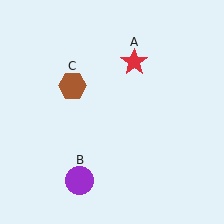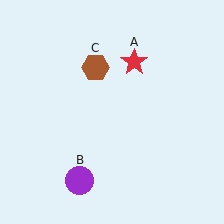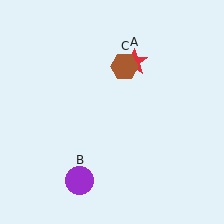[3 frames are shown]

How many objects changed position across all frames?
1 object changed position: brown hexagon (object C).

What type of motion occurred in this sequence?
The brown hexagon (object C) rotated clockwise around the center of the scene.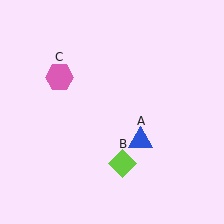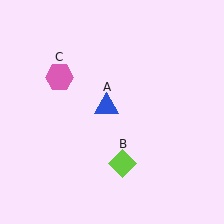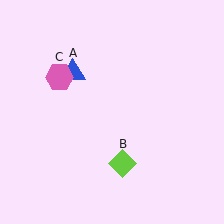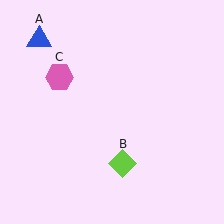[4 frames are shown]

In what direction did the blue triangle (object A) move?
The blue triangle (object A) moved up and to the left.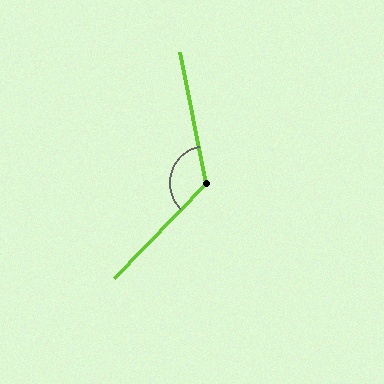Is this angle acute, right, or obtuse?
It is obtuse.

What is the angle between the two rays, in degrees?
Approximately 124 degrees.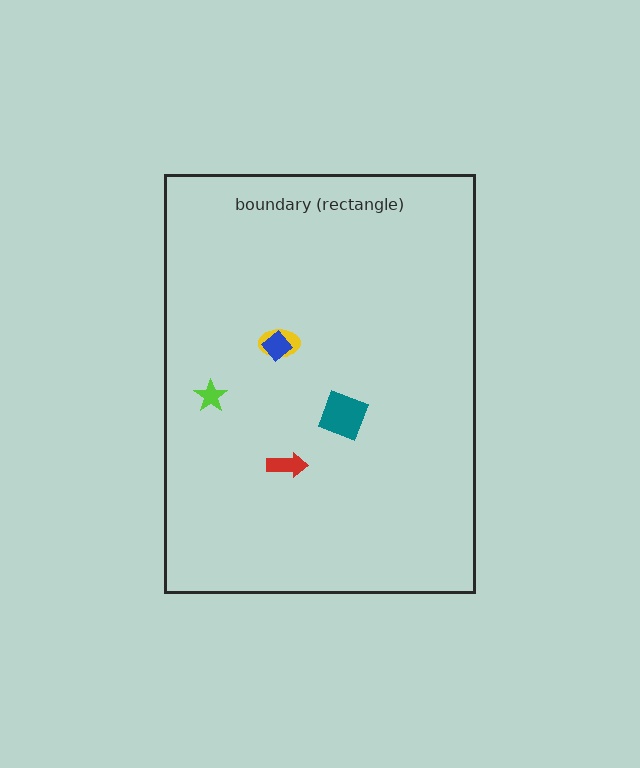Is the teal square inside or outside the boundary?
Inside.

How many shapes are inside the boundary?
5 inside, 0 outside.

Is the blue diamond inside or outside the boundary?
Inside.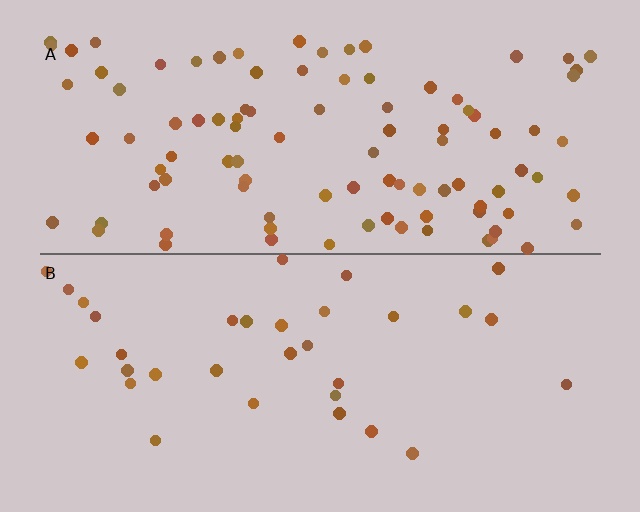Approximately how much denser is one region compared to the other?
Approximately 3.0× — region A over region B.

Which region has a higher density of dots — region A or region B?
A (the top).